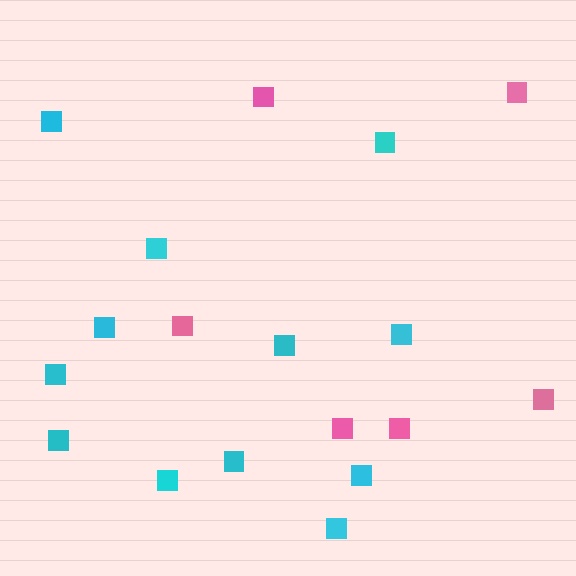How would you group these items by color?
There are 2 groups: one group of pink squares (6) and one group of cyan squares (12).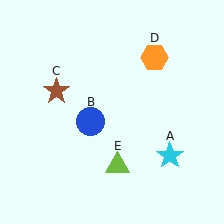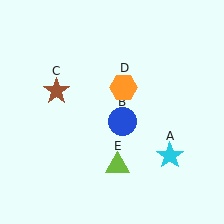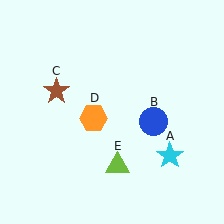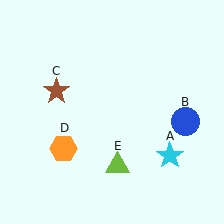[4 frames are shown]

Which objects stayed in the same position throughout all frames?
Cyan star (object A) and brown star (object C) and lime triangle (object E) remained stationary.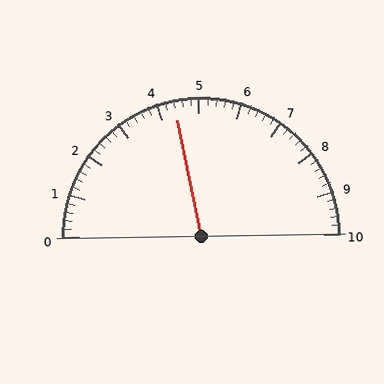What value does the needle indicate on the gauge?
The needle indicates approximately 4.4.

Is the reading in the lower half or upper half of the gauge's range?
The reading is in the lower half of the range (0 to 10).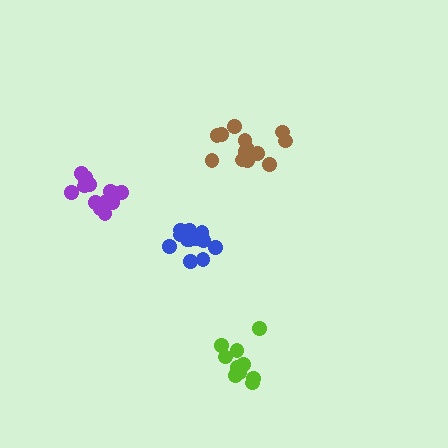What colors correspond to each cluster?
The clusters are colored: purple, blue, brown, lime.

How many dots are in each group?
Group 1: 15 dots, Group 2: 12 dots, Group 3: 13 dots, Group 4: 10 dots (50 total).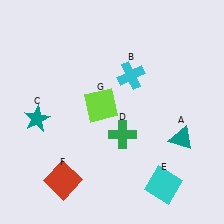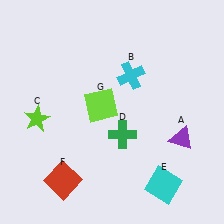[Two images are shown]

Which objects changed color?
A changed from teal to purple. C changed from teal to lime.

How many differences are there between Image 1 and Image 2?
There are 2 differences between the two images.